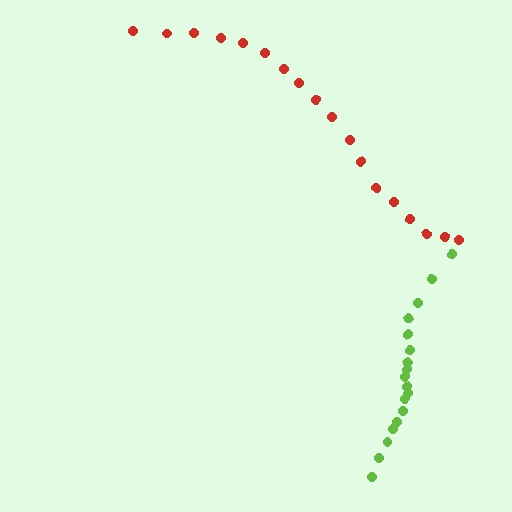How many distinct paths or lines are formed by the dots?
There are 2 distinct paths.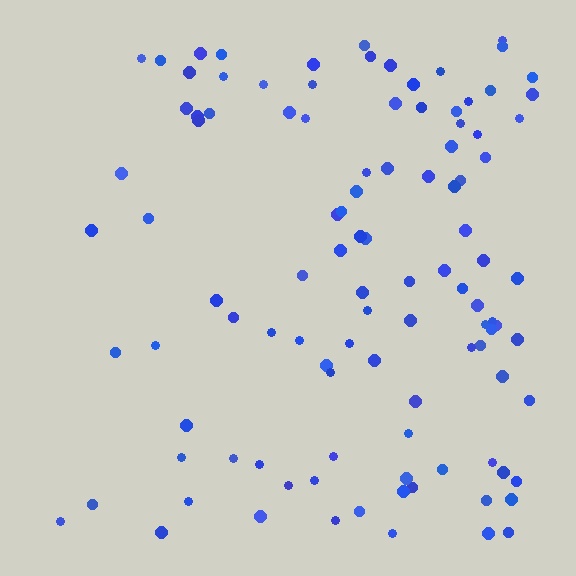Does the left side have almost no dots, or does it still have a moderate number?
Still a moderate number, just noticeably fewer than the right.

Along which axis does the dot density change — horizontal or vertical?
Horizontal.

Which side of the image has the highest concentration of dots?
The right.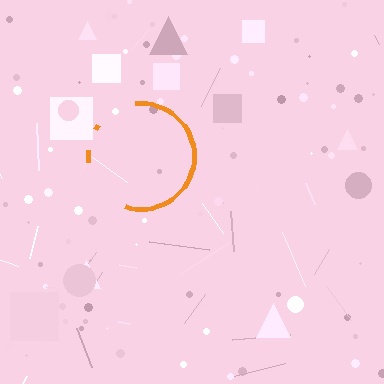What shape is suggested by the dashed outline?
The dashed outline suggests a circle.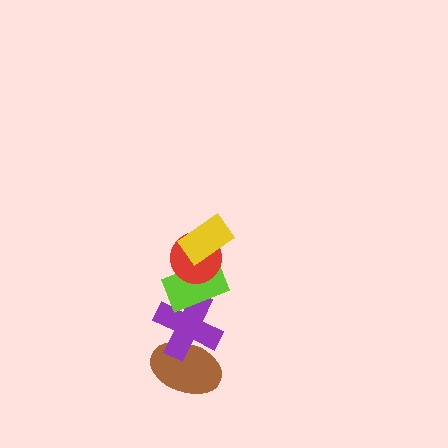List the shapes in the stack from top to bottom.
From top to bottom: the yellow rectangle, the red circle, the lime rectangle, the purple cross, the brown ellipse.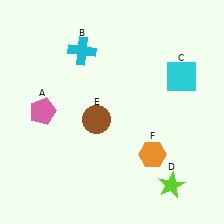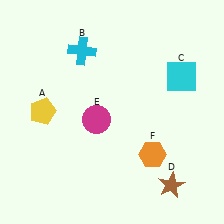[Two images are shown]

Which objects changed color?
A changed from pink to yellow. D changed from lime to brown. E changed from brown to magenta.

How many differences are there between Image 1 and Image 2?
There are 3 differences between the two images.